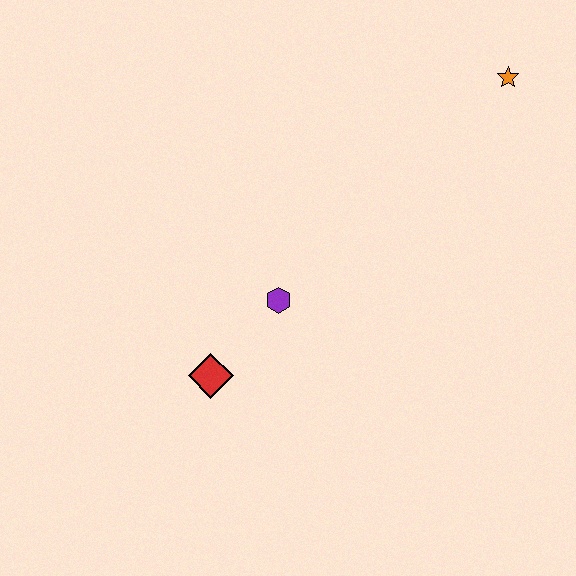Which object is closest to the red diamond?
The purple hexagon is closest to the red diamond.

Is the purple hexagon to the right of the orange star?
No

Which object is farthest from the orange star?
The red diamond is farthest from the orange star.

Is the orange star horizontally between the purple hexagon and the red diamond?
No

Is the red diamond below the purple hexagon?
Yes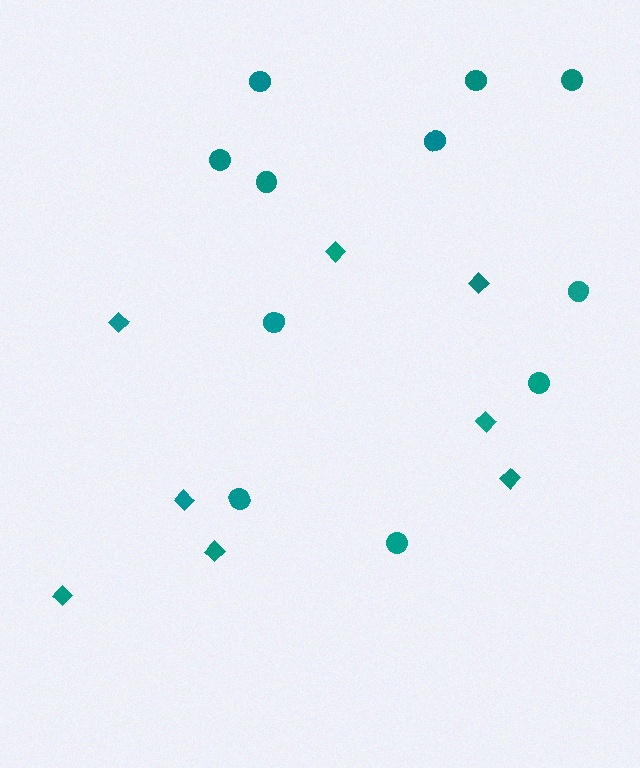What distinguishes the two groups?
There are 2 groups: one group of circles (11) and one group of diamonds (8).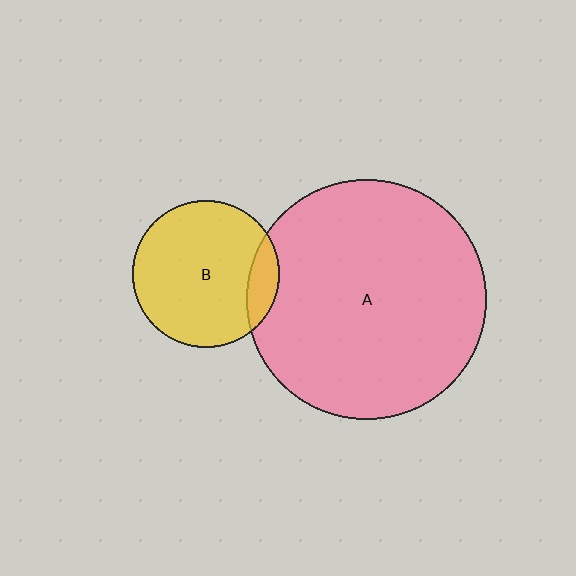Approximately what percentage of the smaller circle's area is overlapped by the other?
Approximately 10%.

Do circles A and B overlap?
Yes.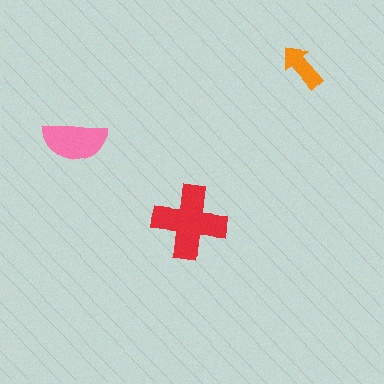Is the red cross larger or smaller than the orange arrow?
Larger.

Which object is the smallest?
The orange arrow.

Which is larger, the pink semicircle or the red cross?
The red cross.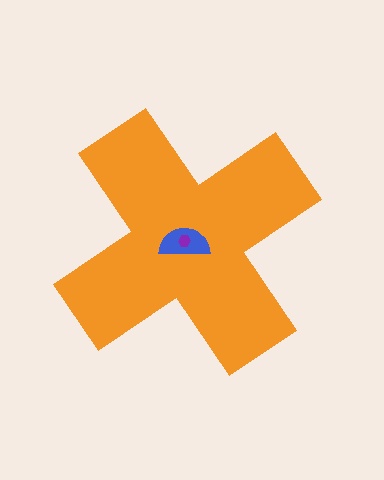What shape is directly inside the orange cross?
The blue semicircle.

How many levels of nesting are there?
3.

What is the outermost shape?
The orange cross.